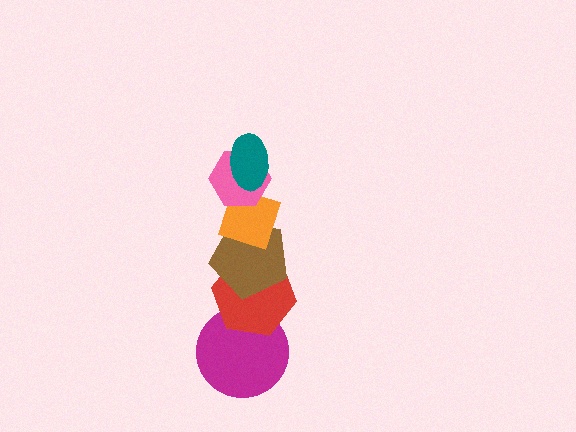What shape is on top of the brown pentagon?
The orange diamond is on top of the brown pentagon.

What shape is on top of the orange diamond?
The pink hexagon is on top of the orange diamond.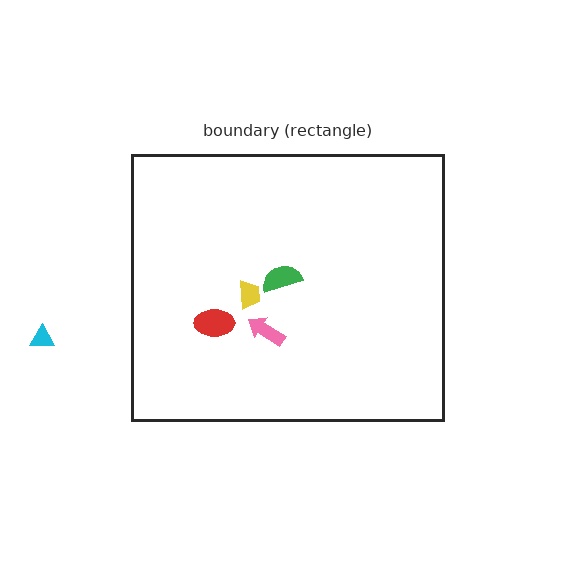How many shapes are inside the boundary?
4 inside, 1 outside.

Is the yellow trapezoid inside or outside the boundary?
Inside.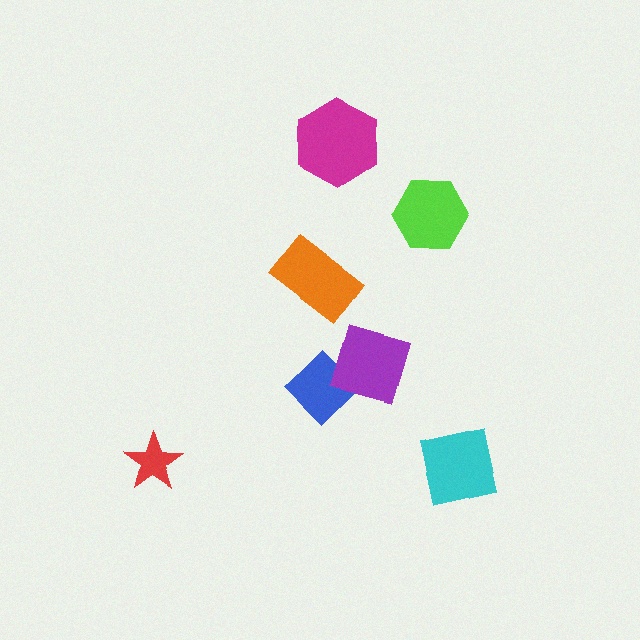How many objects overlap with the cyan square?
0 objects overlap with the cyan square.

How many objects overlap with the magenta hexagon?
0 objects overlap with the magenta hexagon.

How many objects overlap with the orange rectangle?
0 objects overlap with the orange rectangle.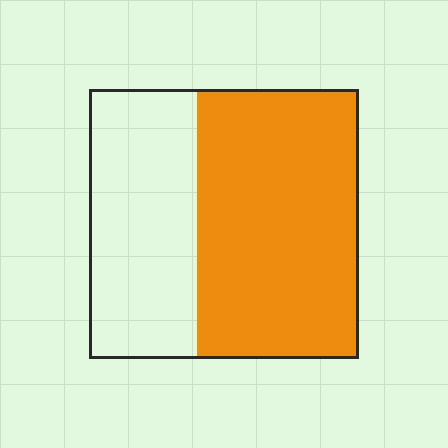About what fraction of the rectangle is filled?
About three fifths (3/5).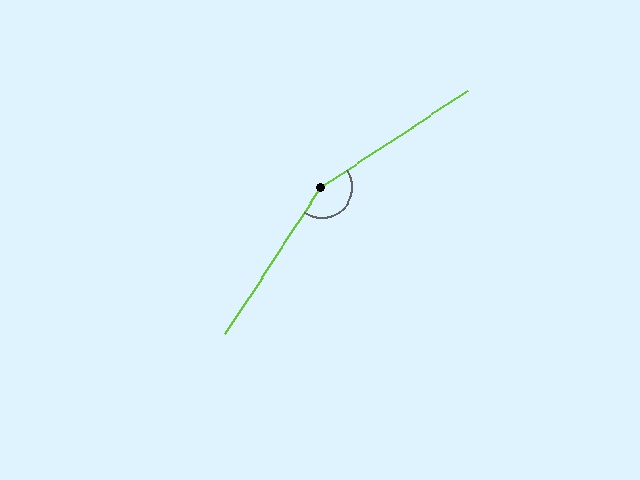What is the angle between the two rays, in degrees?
Approximately 156 degrees.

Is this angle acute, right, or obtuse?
It is obtuse.